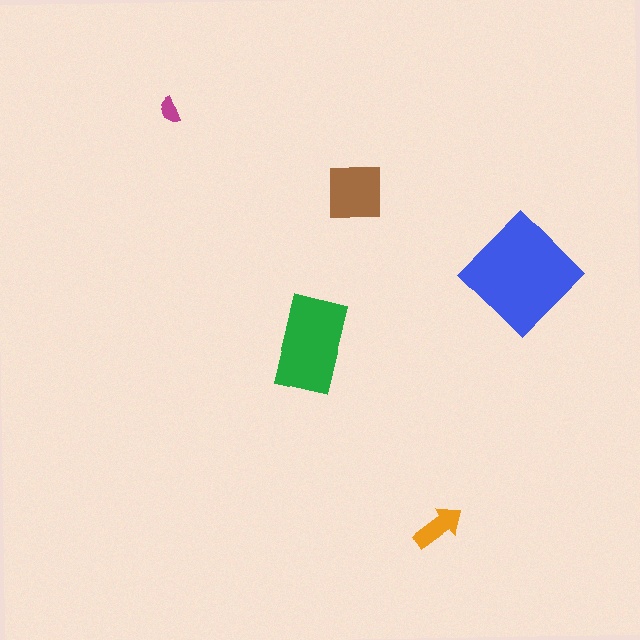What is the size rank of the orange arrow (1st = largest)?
4th.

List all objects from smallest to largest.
The magenta semicircle, the orange arrow, the brown square, the green rectangle, the blue diamond.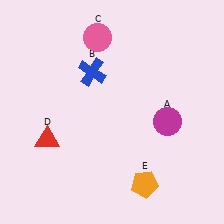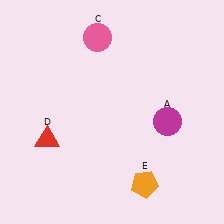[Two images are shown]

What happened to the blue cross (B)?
The blue cross (B) was removed in Image 2. It was in the top-left area of Image 1.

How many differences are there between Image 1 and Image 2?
There is 1 difference between the two images.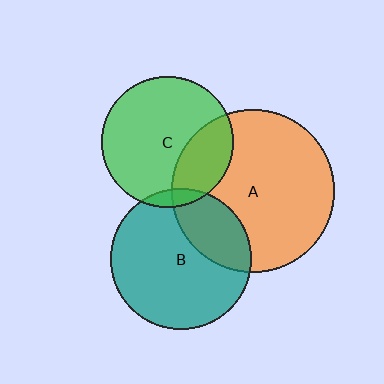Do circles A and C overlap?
Yes.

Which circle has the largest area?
Circle A (orange).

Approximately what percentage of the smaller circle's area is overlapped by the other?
Approximately 25%.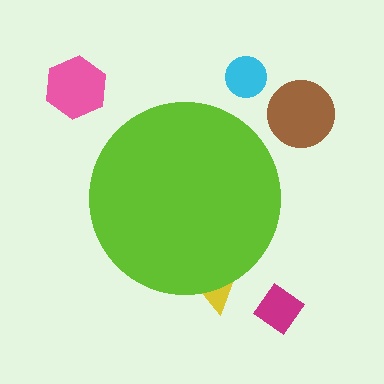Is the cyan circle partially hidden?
No, the cyan circle is fully visible.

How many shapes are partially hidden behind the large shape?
1 shape is partially hidden.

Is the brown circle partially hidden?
No, the brown circle is fully visible.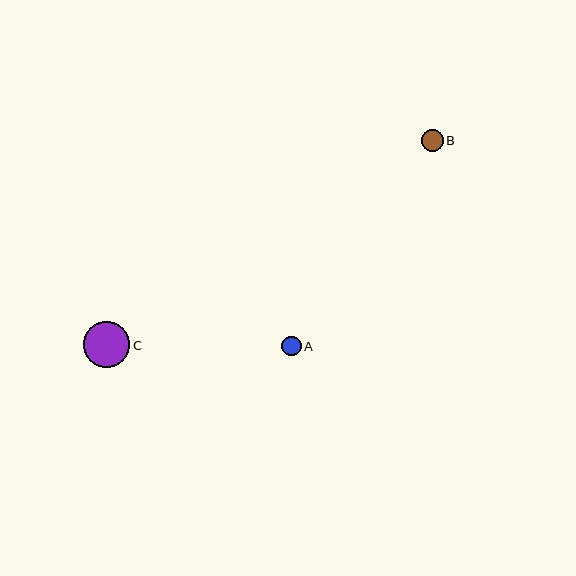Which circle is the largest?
Circle C is the largest with a size of approximately 47 pixels.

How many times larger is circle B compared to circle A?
Circle B is approximately 1.1 times the size of circle A.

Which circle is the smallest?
Circle A is the smallest with a size of approximately 19 pixels.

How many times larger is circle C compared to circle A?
Circle C is approximately 2.4 times the size of circle A.